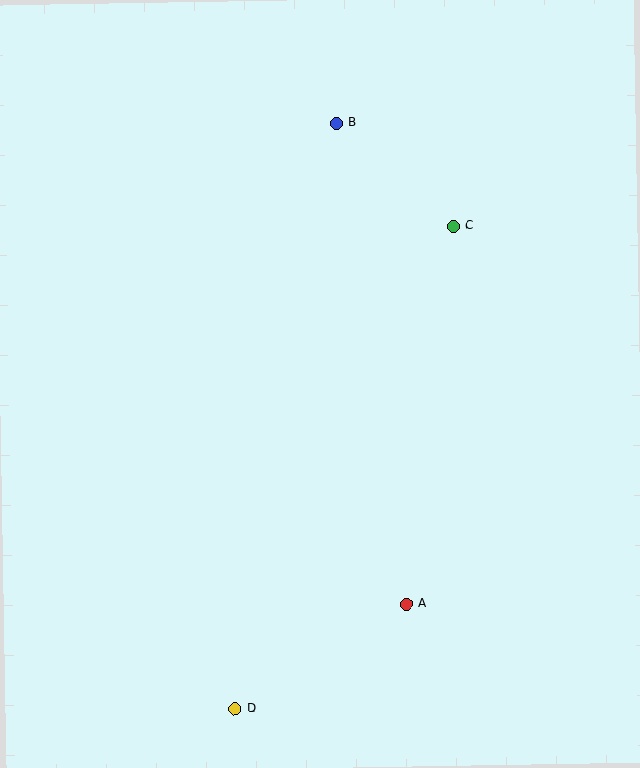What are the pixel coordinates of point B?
Point B is at (336, 123).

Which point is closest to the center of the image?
Point C at (454, 226) is closest to the center.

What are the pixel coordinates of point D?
Point D is at (235, 709).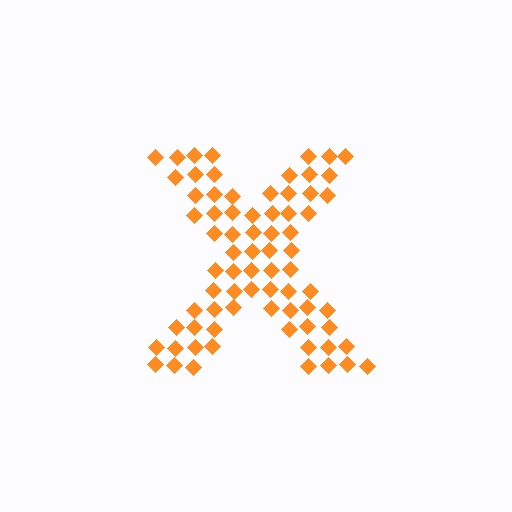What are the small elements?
The small elements are diamonds.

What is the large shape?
The large shape is the letter X.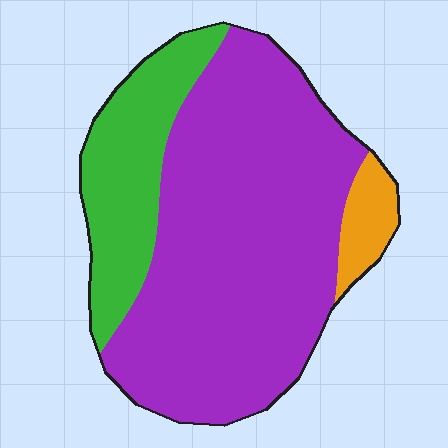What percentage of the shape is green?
Green takes up about one fifth (1/5) of the shape.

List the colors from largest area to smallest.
From largest to smallest: purple, green, orange.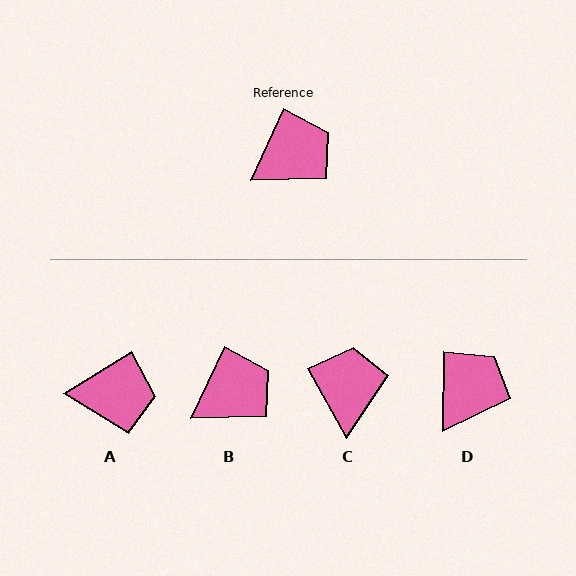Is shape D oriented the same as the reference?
No, it is off by about 24 degrees.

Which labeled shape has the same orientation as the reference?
B.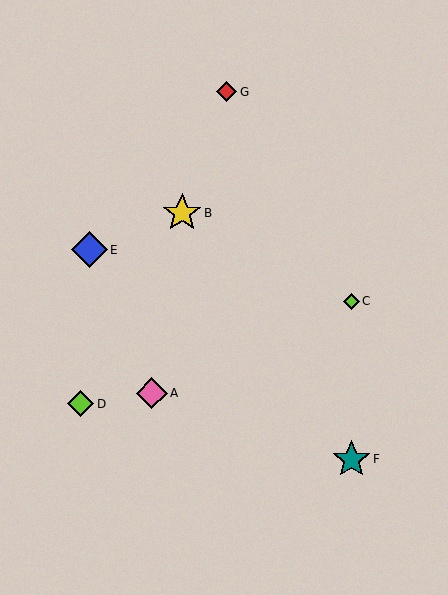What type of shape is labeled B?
Shape B is a yellow star.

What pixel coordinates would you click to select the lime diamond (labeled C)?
Click at (351, 301) to select the lime diamond C.